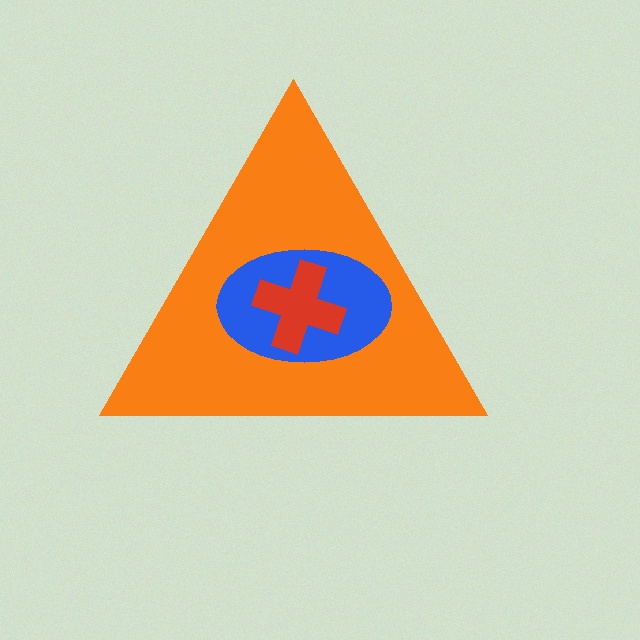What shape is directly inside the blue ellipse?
The red cross.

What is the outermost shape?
The orange triangle.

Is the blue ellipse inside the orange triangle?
Yes.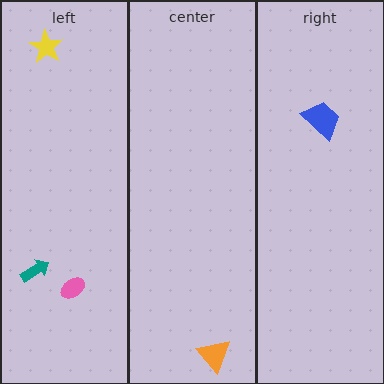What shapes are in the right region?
The blue trapezoid.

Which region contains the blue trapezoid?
The right region.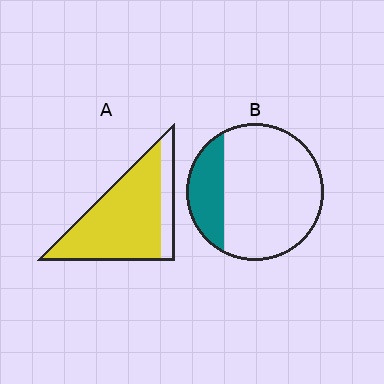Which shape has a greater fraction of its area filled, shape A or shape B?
Shape A.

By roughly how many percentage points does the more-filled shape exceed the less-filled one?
By roughly 60 percentage points (A over B).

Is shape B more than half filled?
No.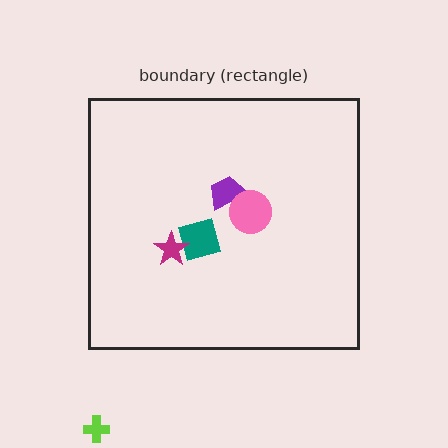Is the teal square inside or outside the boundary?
Inside.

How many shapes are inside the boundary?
4 inside, 1 outside.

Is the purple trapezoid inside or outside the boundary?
Inside.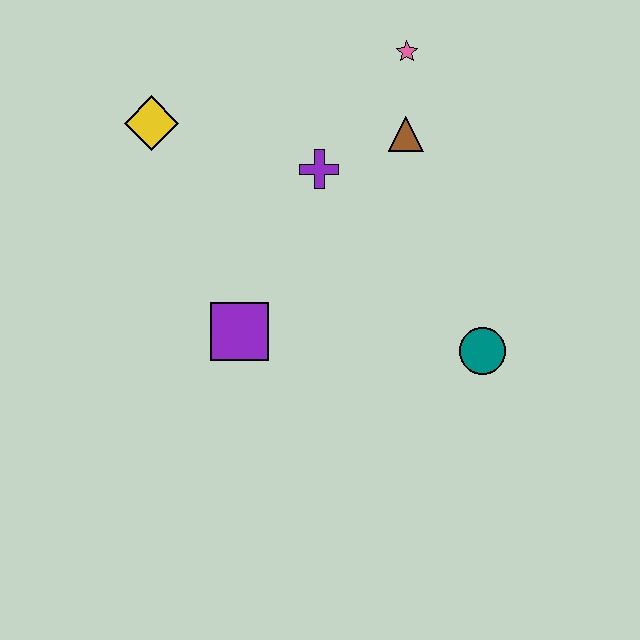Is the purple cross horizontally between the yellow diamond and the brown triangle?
Yes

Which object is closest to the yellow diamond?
The purple cross is closest to the yellow diamond.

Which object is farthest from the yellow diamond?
The teal circle is farthest from the yellow diamond.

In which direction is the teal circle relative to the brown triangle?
The teal circle is below the brown triangle.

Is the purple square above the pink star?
No